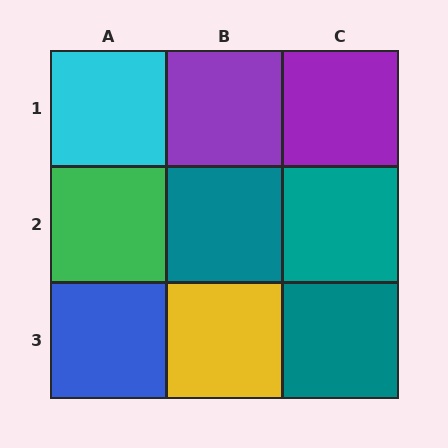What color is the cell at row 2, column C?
Teal.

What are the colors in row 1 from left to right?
Cyan, purple, purple.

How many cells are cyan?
1 cell is cyan.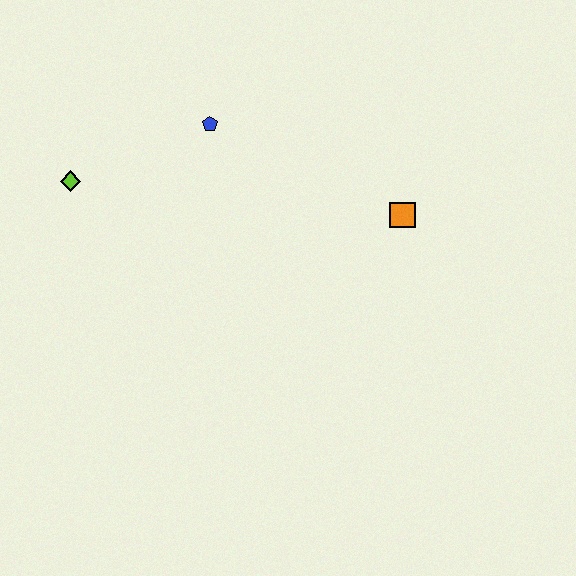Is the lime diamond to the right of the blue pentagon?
No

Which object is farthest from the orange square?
The lime diamond is farthest from the orange square.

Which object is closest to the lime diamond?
The blue pentagon is closest to the lime diamond.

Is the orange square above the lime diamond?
No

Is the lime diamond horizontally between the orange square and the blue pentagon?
No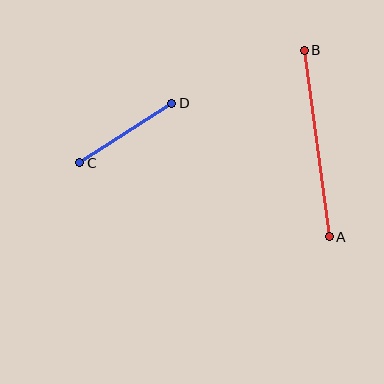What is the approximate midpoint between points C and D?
The midpoint is at approximately (126, 133) pixels.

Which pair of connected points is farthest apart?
Points A and B are farthest apart.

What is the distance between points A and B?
The distance is approximately 188 pixels.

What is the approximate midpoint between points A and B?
The midpoint is at approximately (317, 144) pixels.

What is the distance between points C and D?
The distance is approximately 110 pixels.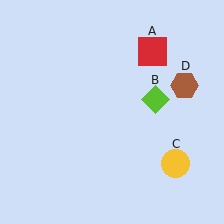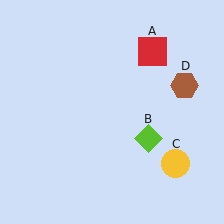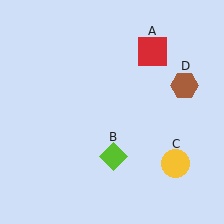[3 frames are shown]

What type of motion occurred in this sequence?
The lime diamond (object B) rotated clockwise around the center of the scene.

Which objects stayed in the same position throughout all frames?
Red square (object A) and yellow circle (object C) and brown hexagon (object D) remained stationary.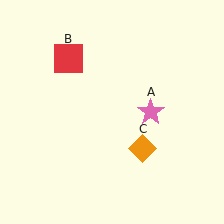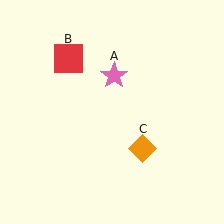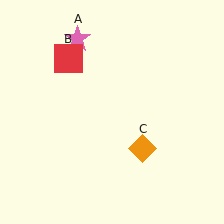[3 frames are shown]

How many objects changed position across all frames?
1 object changed position: pink star (object A).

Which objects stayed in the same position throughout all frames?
Red square (object B) and orange diamond (object C) remained stationary.